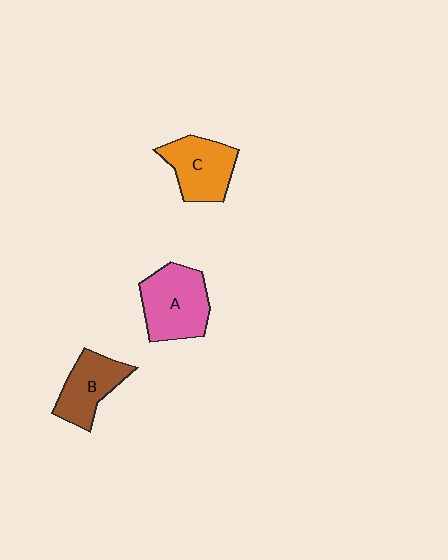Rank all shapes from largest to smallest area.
From largest to smallest: A (pink), C (orange), B (brown).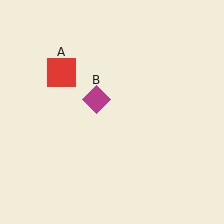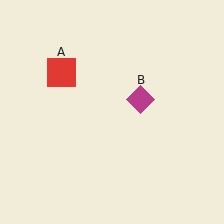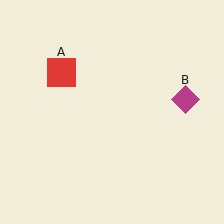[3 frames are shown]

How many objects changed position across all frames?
1 object changed position: magenta diamond (object B).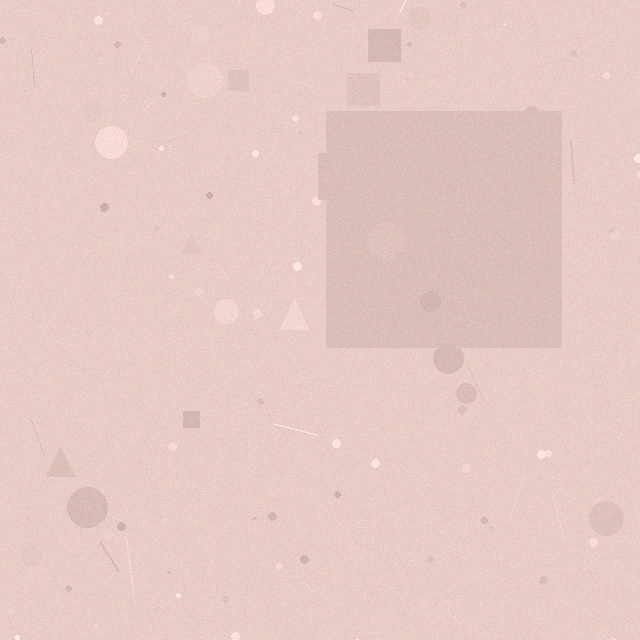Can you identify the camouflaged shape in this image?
The camouflaged shape is a square.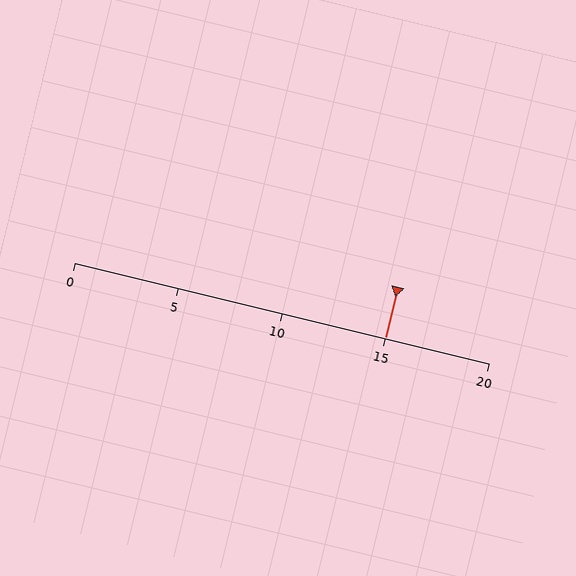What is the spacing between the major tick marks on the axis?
The major ticks are spaced 5 apart.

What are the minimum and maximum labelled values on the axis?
The axis runs from 0 to 20.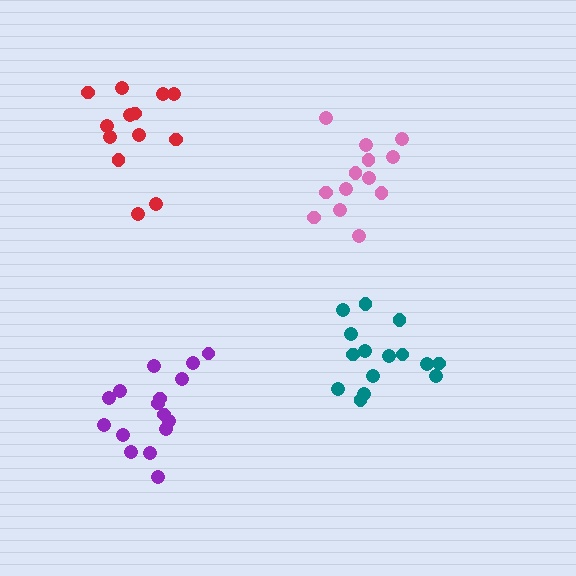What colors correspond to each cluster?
The clusters are colored: teal, purple, red, pink.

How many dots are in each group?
Group 1: 15 dots, Group 2: 16 dots, Group 3: 13 dots, Group 4: 13 dots (57 total).